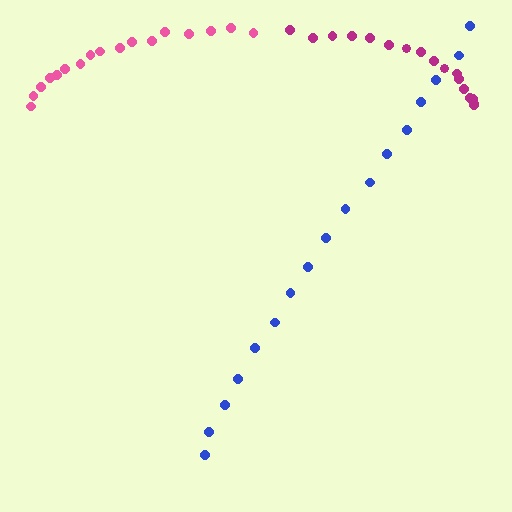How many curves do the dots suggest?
There are 3 distinct paths.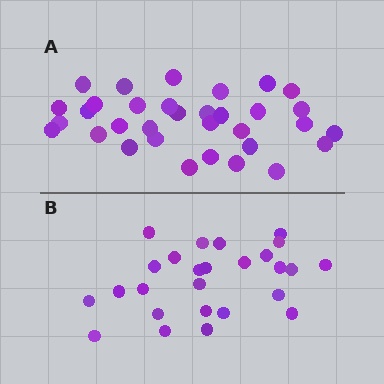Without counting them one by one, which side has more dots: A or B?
Region A (the top region) has more dots.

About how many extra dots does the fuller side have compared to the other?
Region A has roughly 8 or so more dots than region B.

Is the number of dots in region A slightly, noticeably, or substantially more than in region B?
Region A has noticeably more, but not dramatically so. The ratio is roughly 1.3 to 1.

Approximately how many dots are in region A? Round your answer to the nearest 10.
About 30 dots. (The exact count is 33, which rounds to 30.)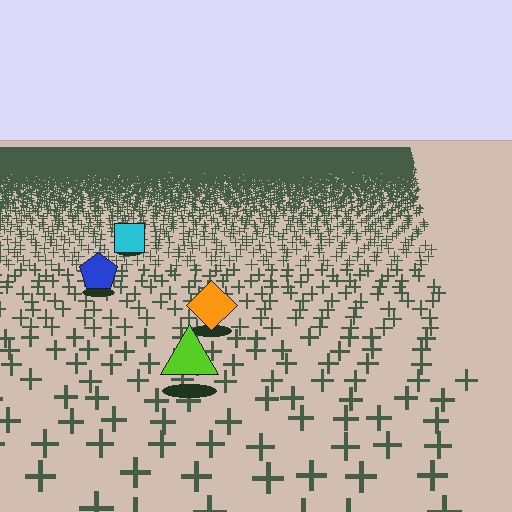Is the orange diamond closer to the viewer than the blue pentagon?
Yes. The orange diamond is closer — you can tell from the texture gradient: the ground texture is coarser near it.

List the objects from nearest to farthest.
From nearest to farthest: the lime triangle, the orange diamond, the blue pentagon, the cyan square.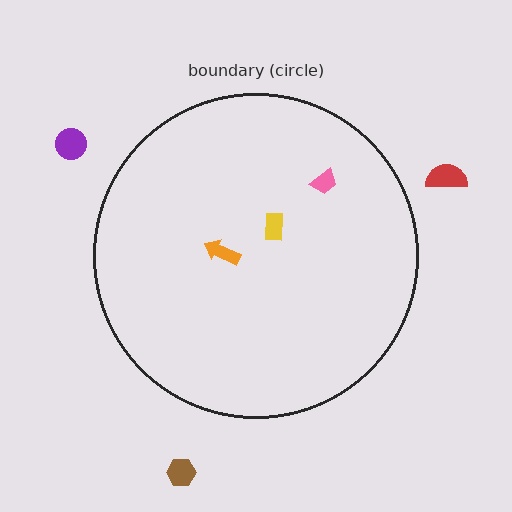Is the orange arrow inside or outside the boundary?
Inside.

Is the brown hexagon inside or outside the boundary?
Outside.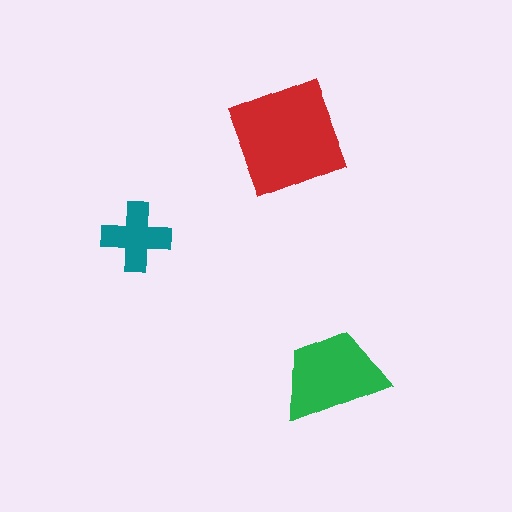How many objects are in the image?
There are 3 objects in the image.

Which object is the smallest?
The teal cross.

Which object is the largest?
The red square.